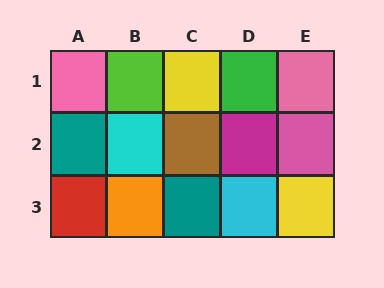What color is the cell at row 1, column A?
Pink.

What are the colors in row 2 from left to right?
Teal, cyan, brown, magenta, pink.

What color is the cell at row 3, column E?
Yellow.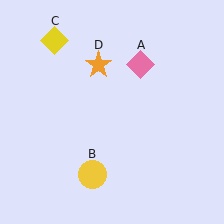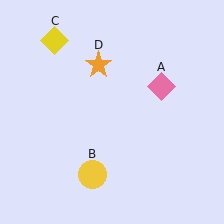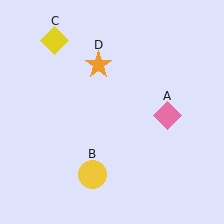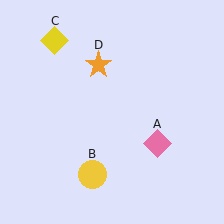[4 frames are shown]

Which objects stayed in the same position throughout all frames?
Yellow circle (object B) and yellow diamond (object C) and orange star (object D) remained stationary.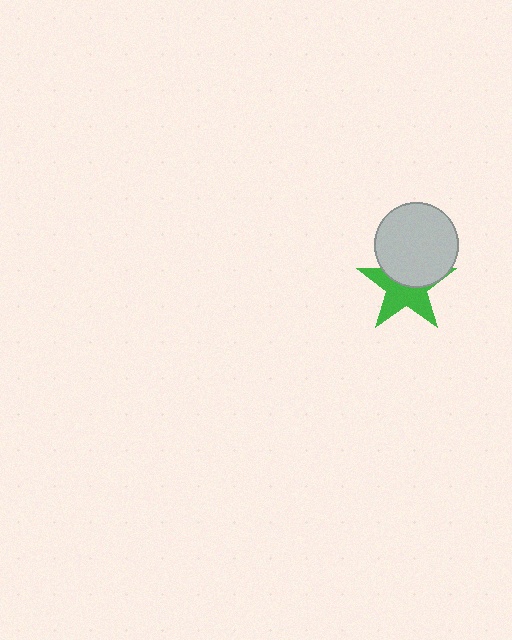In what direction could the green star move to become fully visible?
The green star could move down. That would shift it out from behind the light gray circle entirely.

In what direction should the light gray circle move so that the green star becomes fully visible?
The light gray circle should move up. That is the shortest direction to clear the overlap and leave the green star fully visible.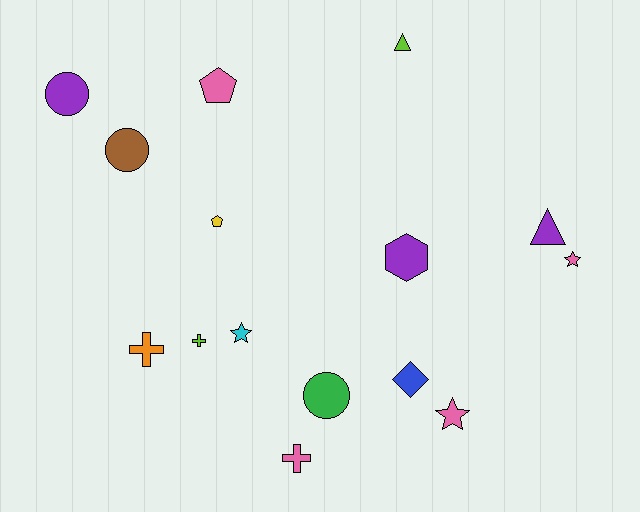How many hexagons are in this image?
There is 1 hexagon.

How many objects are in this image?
There are 15 objects.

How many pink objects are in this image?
There are 4 pink objects.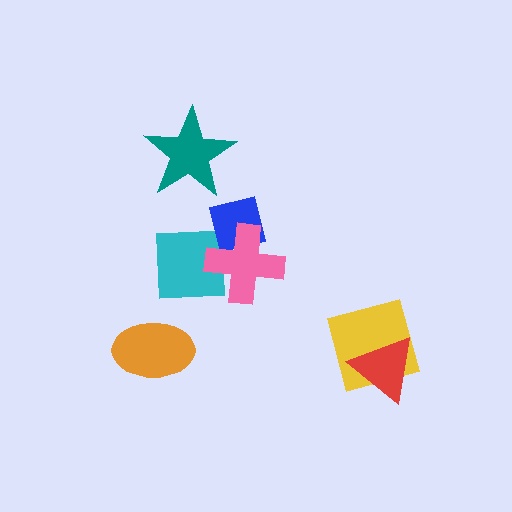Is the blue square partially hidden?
Yes, it is partially covered by another shape.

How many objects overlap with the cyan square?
2 objects overlap with the cyan square.